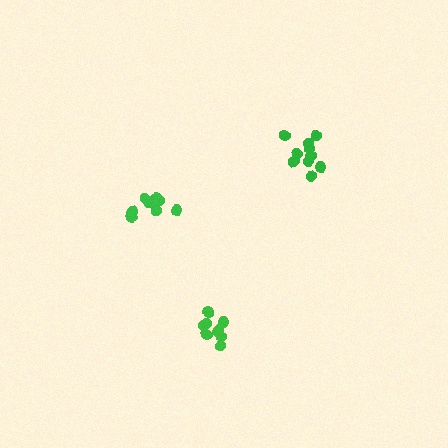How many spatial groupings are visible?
There are 3 spatial groupings.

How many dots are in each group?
Group 1: 11 dots, Group 2: 11 dots, Group 3: 9 dots (31 total).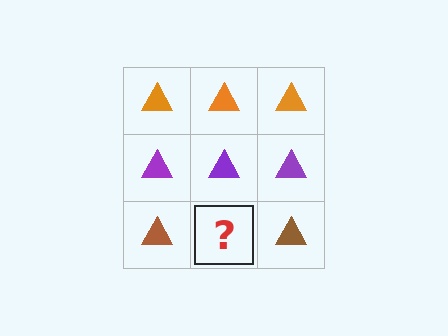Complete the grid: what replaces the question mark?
The question mark should be replaced with a brown triangle.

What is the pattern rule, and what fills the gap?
The rule is that each row has a consistent color. The gap should be filled with a brown triangle.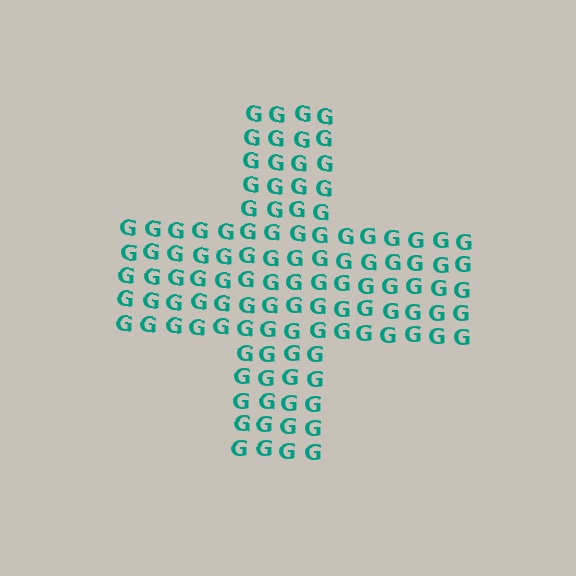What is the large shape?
The large shape is a cross.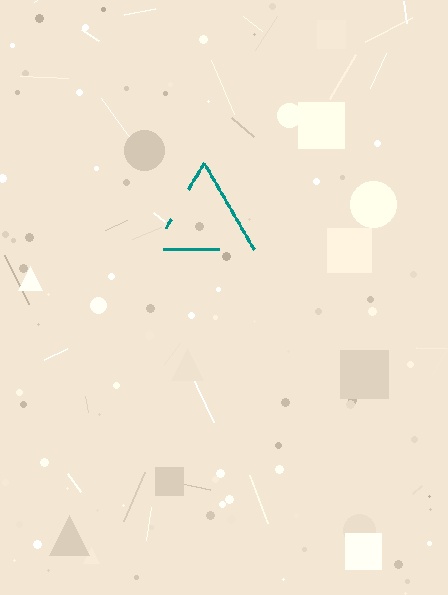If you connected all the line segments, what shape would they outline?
They would outline a triangle.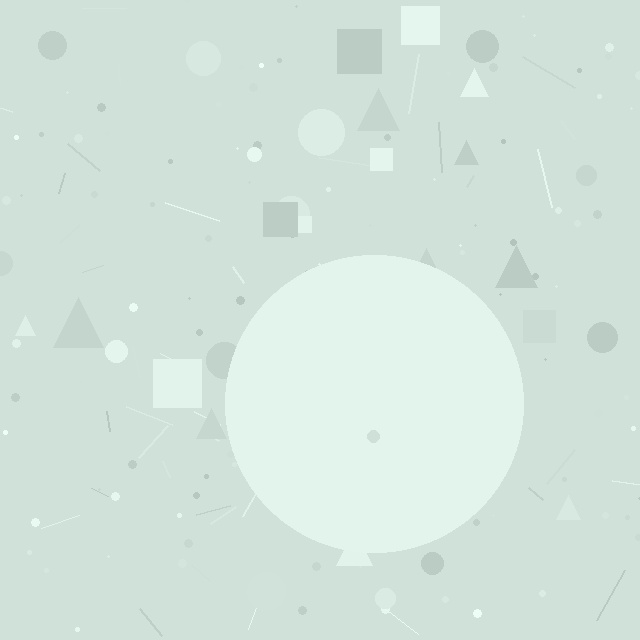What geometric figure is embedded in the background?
A circle is embedded in the background.